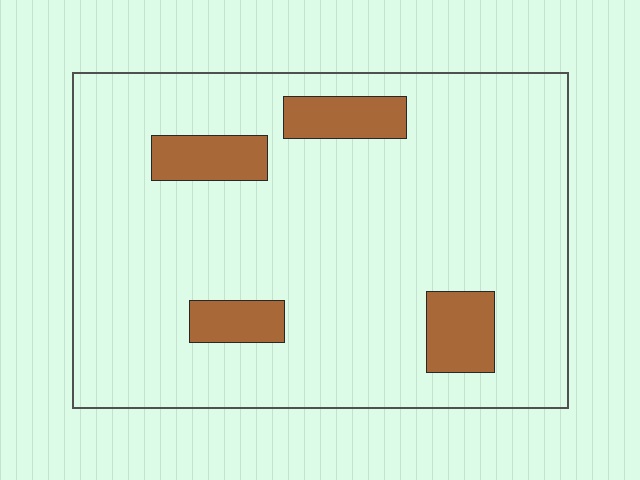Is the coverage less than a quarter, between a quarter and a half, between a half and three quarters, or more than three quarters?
Less than a quarter.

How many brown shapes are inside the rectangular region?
4.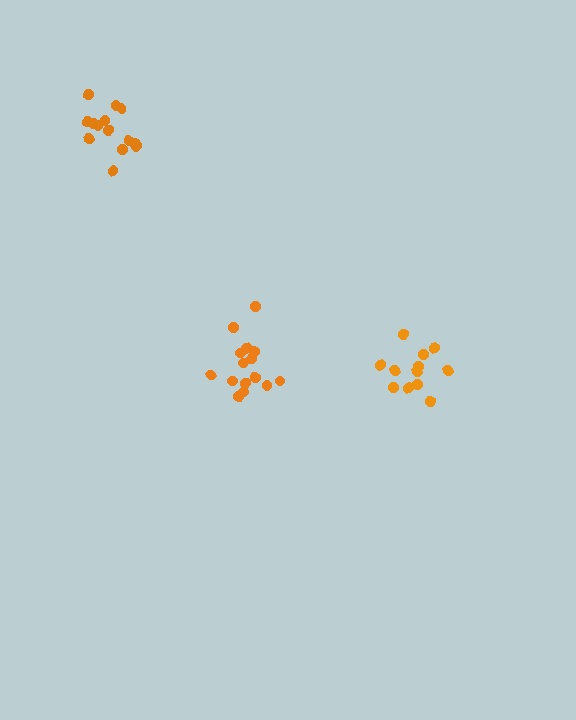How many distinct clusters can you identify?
There are 3 distinct clusters.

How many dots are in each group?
Group 1: 12 dots, Group 2: 14 dots, Group 3: 15 dots (41 total).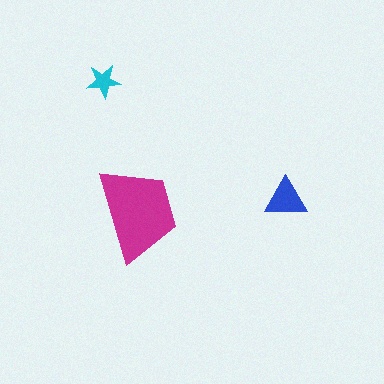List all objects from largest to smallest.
The magenta trapezoid, the blue triangle, the cyan star.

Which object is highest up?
The cyan star is topmost.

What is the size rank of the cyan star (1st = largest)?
3rd.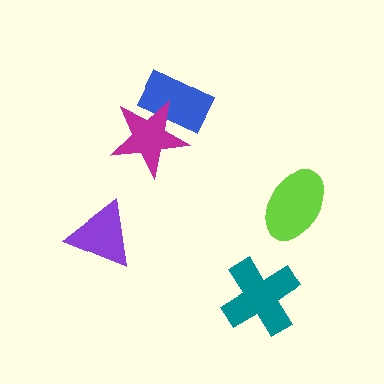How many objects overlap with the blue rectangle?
1 object overlaps with the blue rectangle.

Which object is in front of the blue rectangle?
The magenta star is in front of the blue rectangle.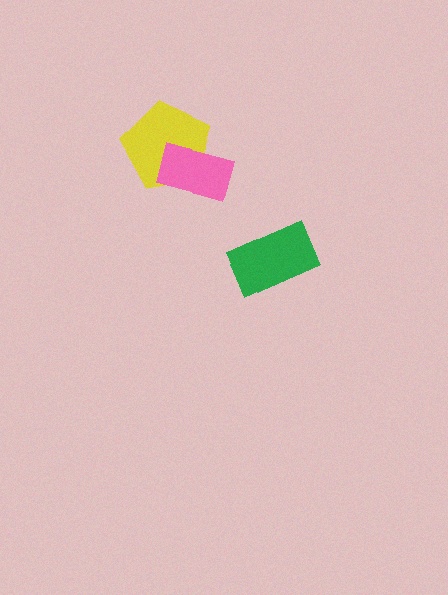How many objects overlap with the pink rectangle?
1 object overlaps with the pink rectangle.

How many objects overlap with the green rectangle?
0 objects overlap with the green rectangle.